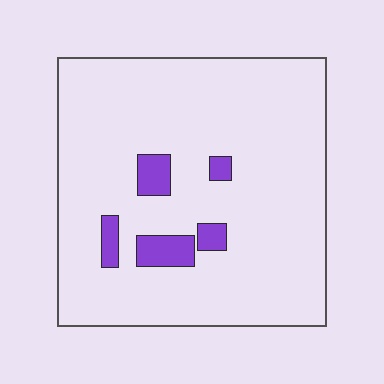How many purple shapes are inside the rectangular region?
5.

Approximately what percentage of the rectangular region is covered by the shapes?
Approximately 10%.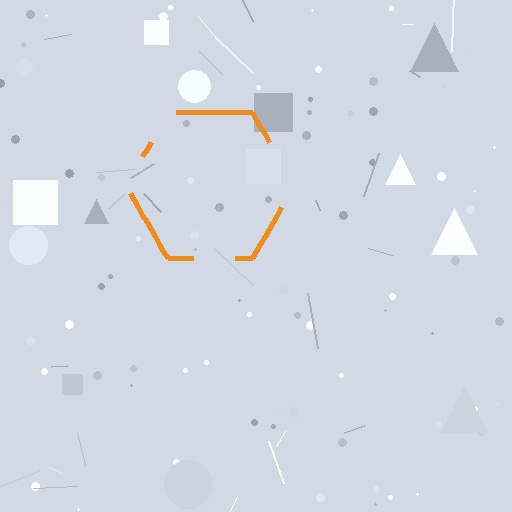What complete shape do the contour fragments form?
The contour fragments form a hexagon.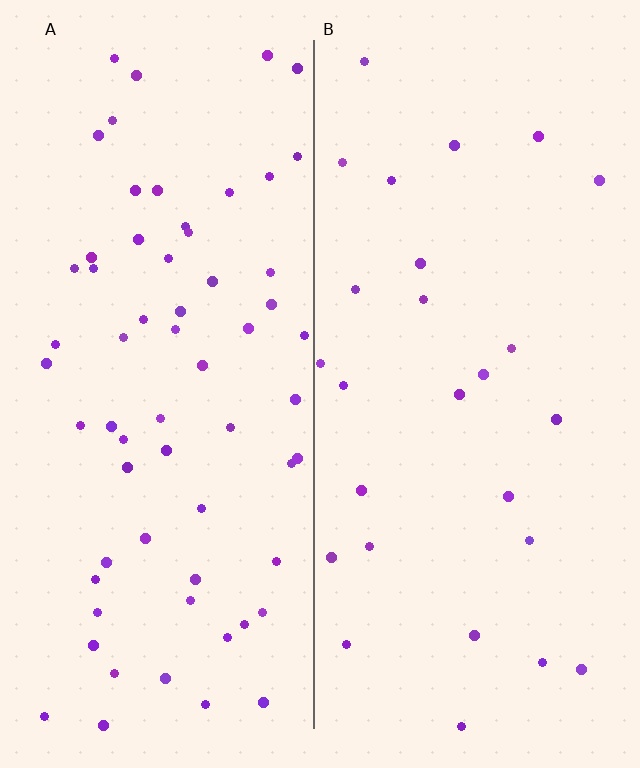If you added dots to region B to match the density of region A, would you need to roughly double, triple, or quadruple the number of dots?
Approximately double.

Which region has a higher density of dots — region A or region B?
A (the left).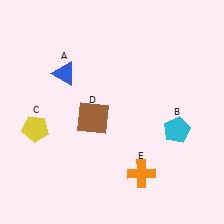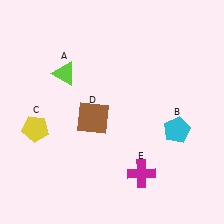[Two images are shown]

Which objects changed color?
A changed from blue to lime. E changed from orange to magenta.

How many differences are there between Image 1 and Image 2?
There are 2 differences between the two images.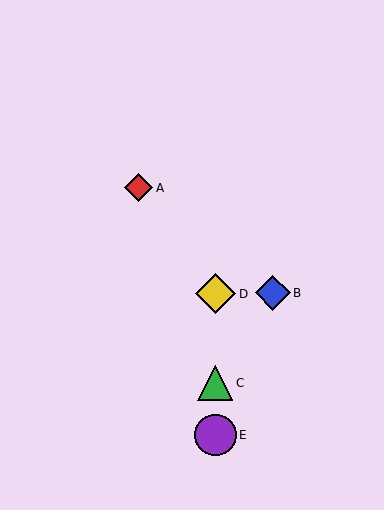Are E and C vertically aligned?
Yes, both are at x≈215.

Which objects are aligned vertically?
Objects C, D, E are aligned vertically.